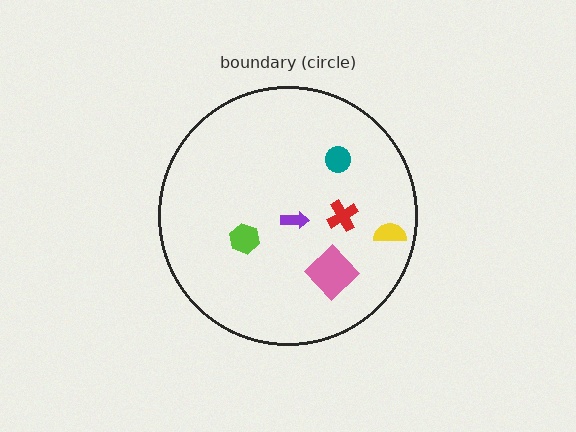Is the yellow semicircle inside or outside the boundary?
Inside.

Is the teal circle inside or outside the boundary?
Inside.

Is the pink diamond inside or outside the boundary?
Inside.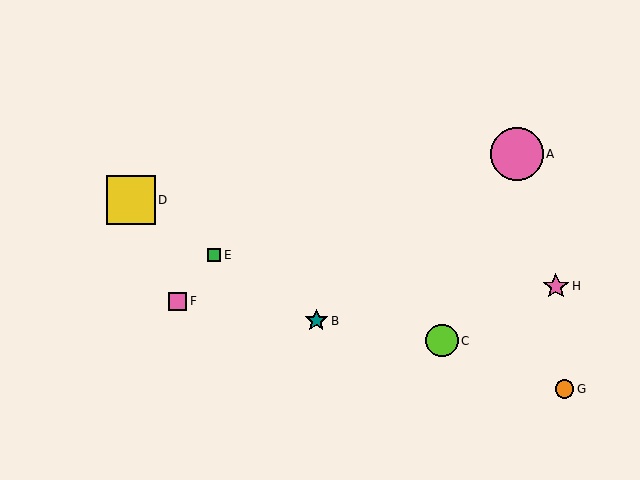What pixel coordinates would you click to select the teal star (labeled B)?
Click at (316, 321) to select the teal star B.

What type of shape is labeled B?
Shape B is a teal star.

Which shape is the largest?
The pink circle (labeled A) is the largest.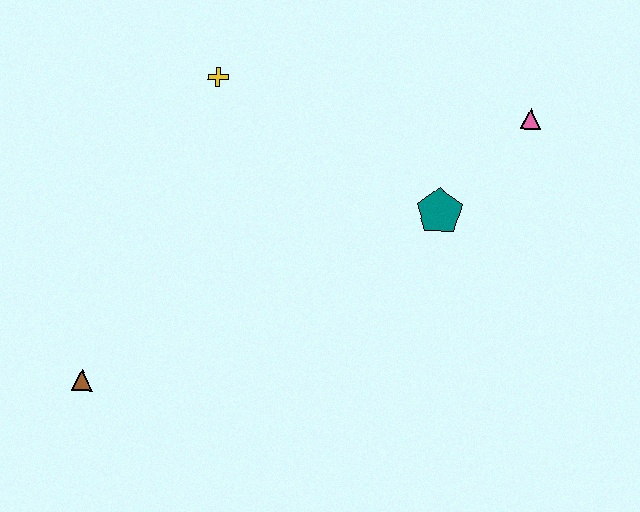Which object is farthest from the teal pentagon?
The brown triangle is farthest from the teal pentagon.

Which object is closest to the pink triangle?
The teal pentagon is closest to the pink triangle.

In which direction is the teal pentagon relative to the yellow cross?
The teal pentagon is to the right of the yellow cross.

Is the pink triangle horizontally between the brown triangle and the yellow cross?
No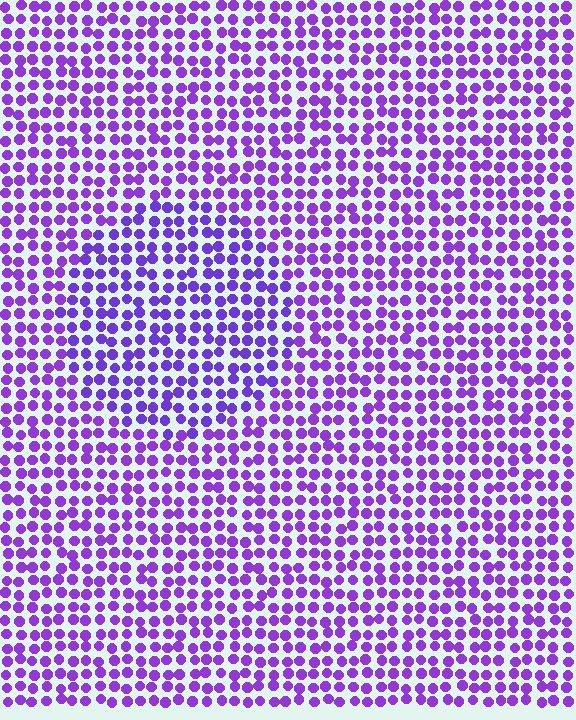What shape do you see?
I see a circle.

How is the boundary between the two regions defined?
The boundary is defined purely by a slight shift in hue (about 14 degrees). Spacing, size, and orientation are identical on both sides.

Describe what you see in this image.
The image is filled with small purple elements in a uniform arrangement. A circle-shaped region is visible where the elements are tinted to a slightly different hue, forming a subtle color boundary.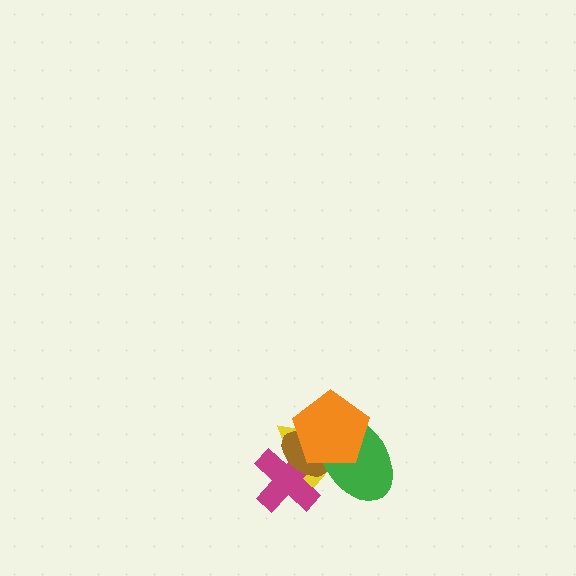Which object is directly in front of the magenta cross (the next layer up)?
The brown ellipse is directly in front of the magenta cross.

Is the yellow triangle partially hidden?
Yes, it is partially covered by another shape.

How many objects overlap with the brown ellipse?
4 objects overlap with the brown ellipse.